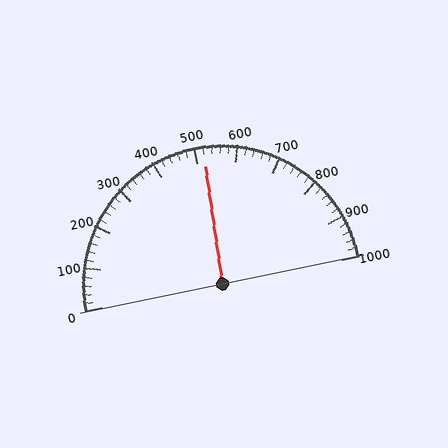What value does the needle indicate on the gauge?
The needle indicates approximately 520.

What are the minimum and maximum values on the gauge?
The gauge ranges from 0 to 1000.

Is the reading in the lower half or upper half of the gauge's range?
The reading is in the upper half of the range (0 to 1000).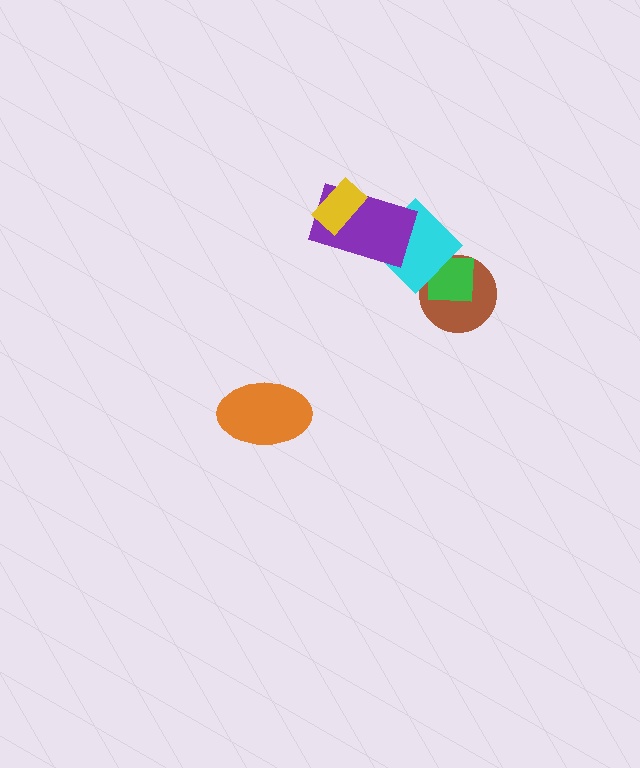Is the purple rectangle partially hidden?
Yes, it is partially covered by another shape.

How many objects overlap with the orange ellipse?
0 objects overlap with the orange ellipse.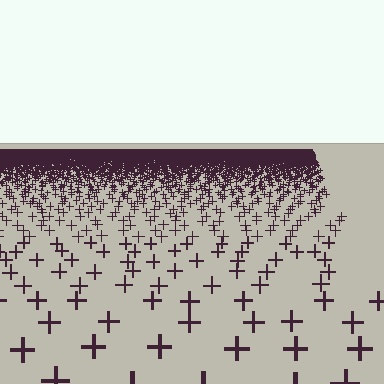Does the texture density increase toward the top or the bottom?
Density increases toward the top.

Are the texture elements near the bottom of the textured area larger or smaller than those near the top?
Larger. Near the bottom, elements are closer to the viewer and appear at a bigger on-screen size.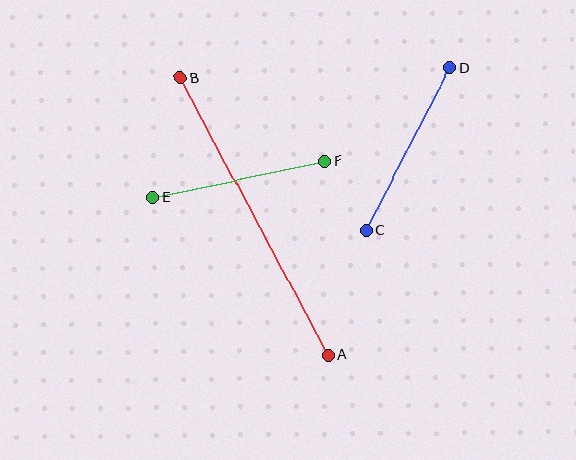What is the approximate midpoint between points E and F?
The midpoint is at approximately (239, 179) pixels.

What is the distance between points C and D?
The distance is approximately 182 pixels.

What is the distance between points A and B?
The distance is approximately 314 pixels.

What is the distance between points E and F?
The distance is approximately 177 pixels.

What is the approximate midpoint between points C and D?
The midpoint is at approximately (408, 149) pixels.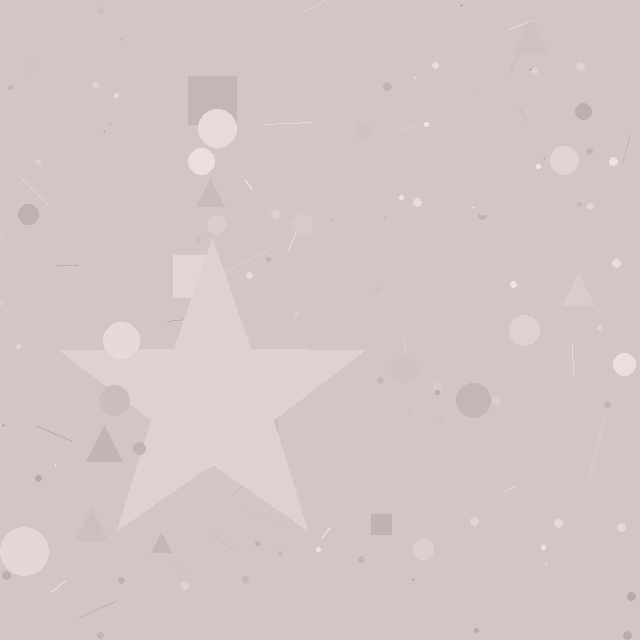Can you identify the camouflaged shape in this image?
The camouflaged shape is a star.